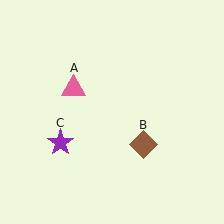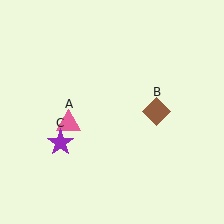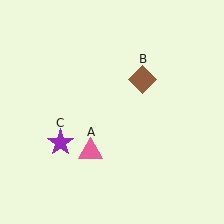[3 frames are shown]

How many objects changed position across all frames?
2 objects changed position: pink triangle (object A), brown diamond (object B).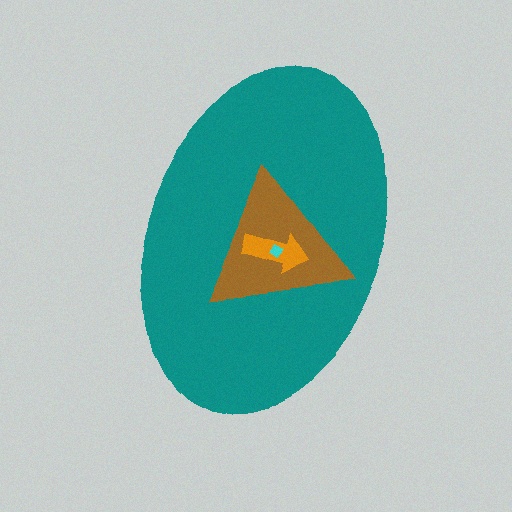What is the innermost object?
The cyan diamond.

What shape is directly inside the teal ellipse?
The brown triangle.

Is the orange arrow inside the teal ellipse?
Yes.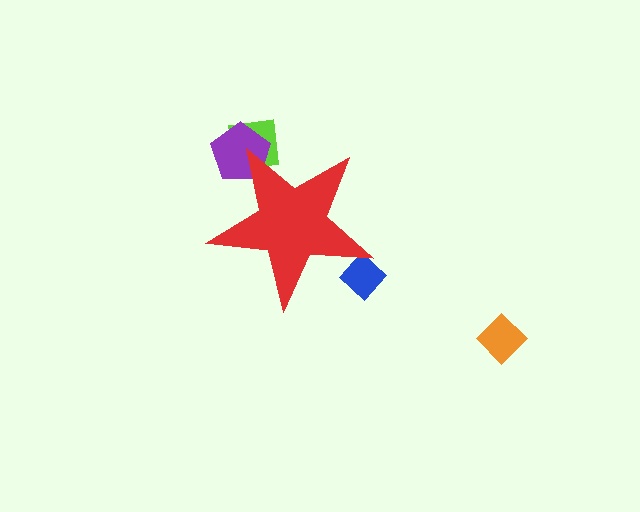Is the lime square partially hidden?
Yes, the lime square is partially hidden behind the red star.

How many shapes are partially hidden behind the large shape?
3 shapes are partially hidden.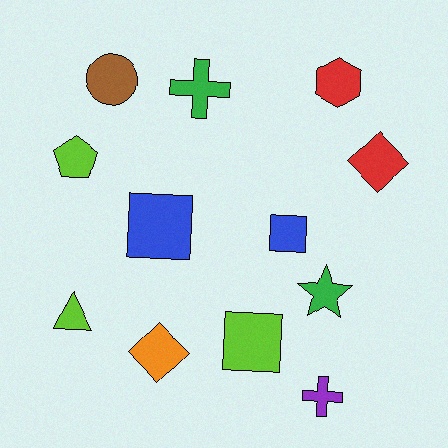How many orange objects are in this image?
There is 1 orange object.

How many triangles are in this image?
There is 1 triangle.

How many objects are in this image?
There are 12 objects.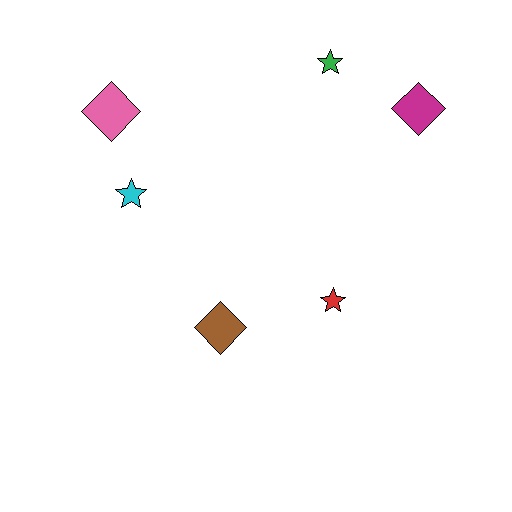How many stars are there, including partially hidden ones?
There are 3 stars.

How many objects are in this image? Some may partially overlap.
There are 6 objects.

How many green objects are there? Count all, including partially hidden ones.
There is 1 green object.